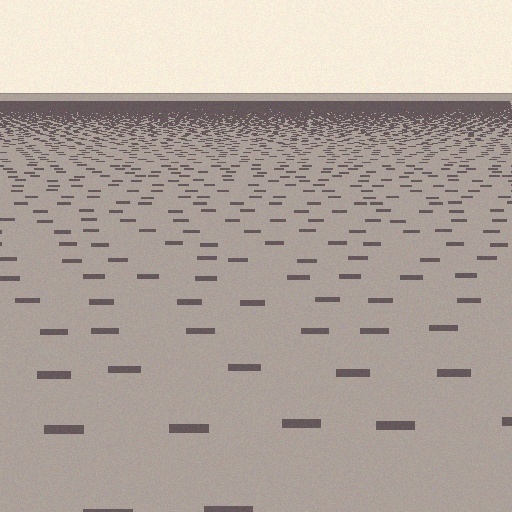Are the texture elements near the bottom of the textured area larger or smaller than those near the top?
Larger. Near the bottom, elements are closer to the viewer and appear at a bigger on-screen size.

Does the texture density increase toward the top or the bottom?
Density increases toward the top.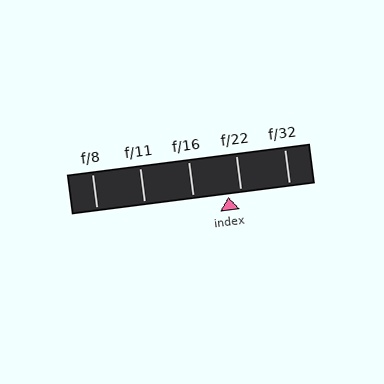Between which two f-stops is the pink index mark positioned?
The index mark is between f/16 and f/22.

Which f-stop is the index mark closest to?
The index mark is closest to f/22.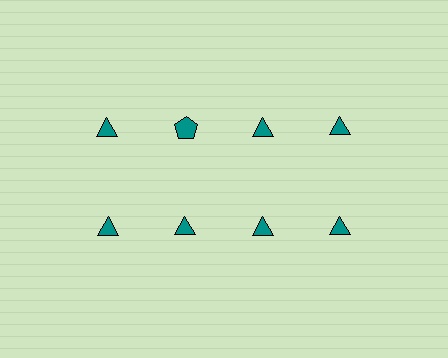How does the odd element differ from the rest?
It has a different shape: pentagon instead of triangle.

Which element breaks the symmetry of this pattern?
The teal pentagon in the top row, second from left column breaks the symmetry. All other shapes are teal triangles.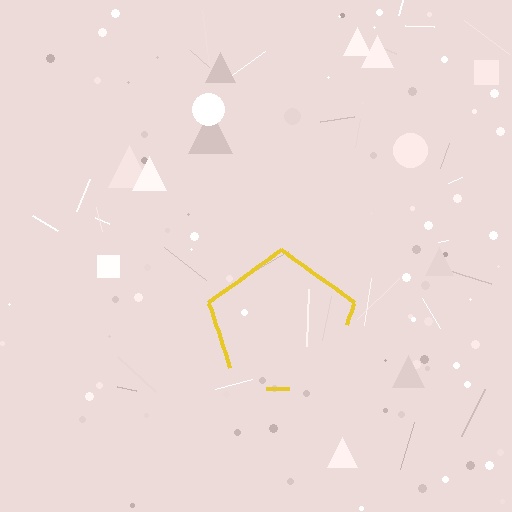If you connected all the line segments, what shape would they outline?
They would outline a pentagon.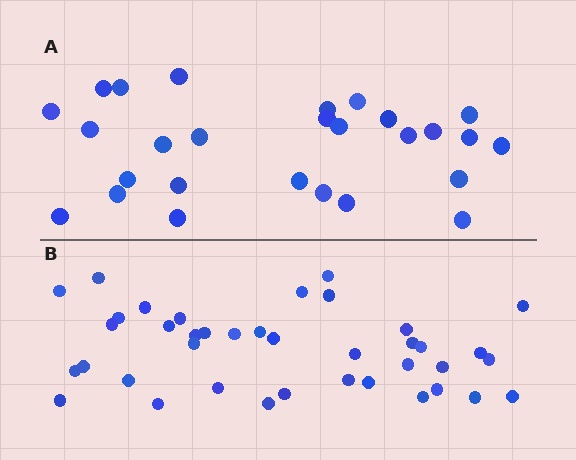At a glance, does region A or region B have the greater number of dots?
Region B (the bottom region) has more dots.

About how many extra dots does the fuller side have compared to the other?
Region B has roughly 12 or so more dots than region A.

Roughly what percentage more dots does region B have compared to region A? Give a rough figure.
About 45% more.